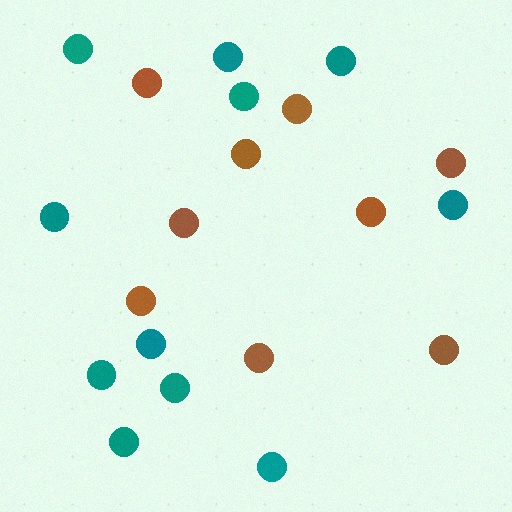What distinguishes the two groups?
There are 2 groups: one group of teal circles (11) and one group of brown circles (9).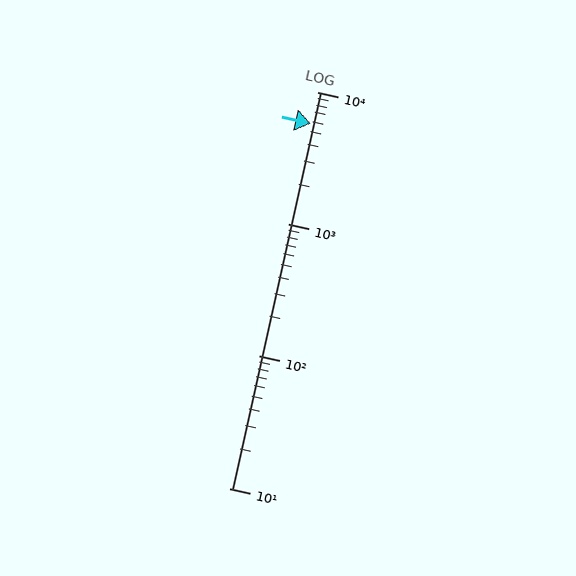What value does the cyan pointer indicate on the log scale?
The pointer indicates approximately 5800.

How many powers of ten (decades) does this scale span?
The scale spans 3 decades, from 10 to 10000.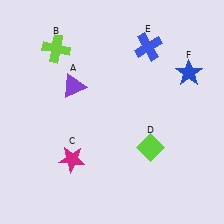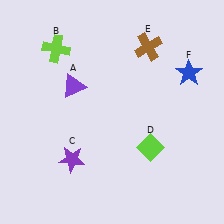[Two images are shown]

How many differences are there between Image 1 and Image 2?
There are 2 differences between the two images.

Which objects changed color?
C changed from magenta to purple. E changed from blue to brown.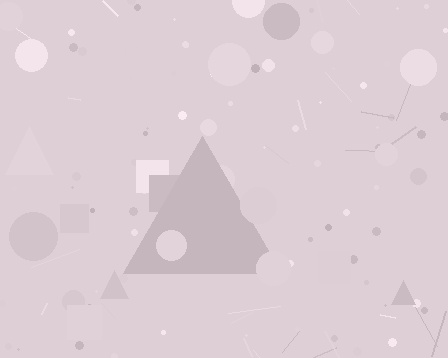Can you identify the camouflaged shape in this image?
The camouflaged shape is a triangle.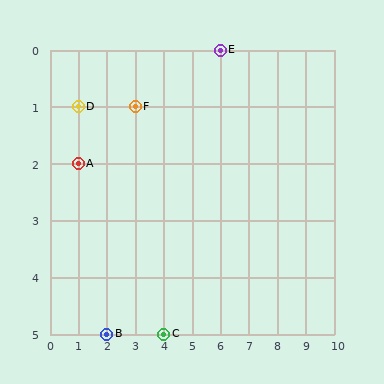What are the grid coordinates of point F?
Point F is at grid coordinates (3, 1).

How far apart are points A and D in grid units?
Points A and D are 1 row apart.